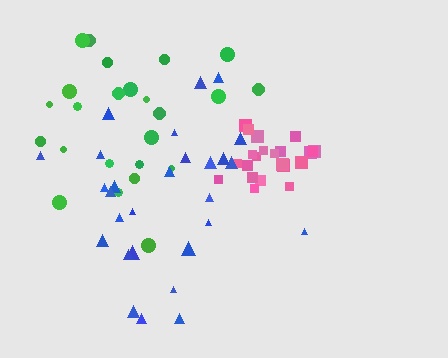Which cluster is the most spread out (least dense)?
Blue.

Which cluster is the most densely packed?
Pink.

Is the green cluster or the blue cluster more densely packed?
Green.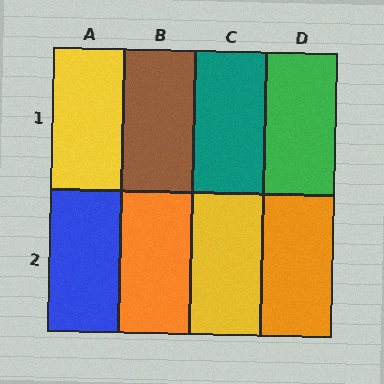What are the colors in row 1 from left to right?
Yellow, brown, teal, green.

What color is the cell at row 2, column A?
Blue.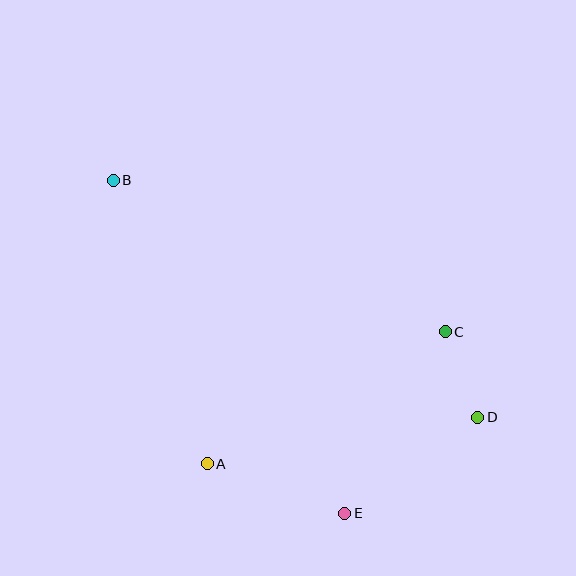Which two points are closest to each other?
Points C and D are closest to each other.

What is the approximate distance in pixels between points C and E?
The distance between C and E is approximately 207 pixels.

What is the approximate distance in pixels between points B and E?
The distance between B and E is approximately 405 pixels.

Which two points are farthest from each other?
Points B and D are farthest from each other.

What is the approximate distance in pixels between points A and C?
The distance between A and C is approximately 272 pixels.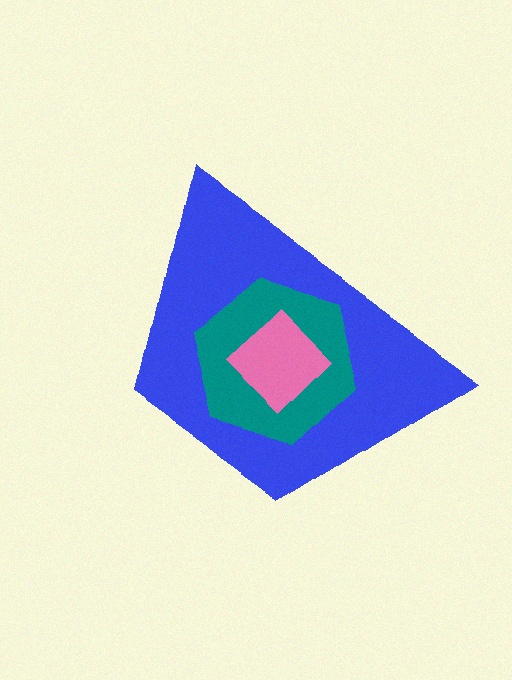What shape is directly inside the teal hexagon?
The pink diamond.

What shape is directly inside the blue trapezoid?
The teal hexagon.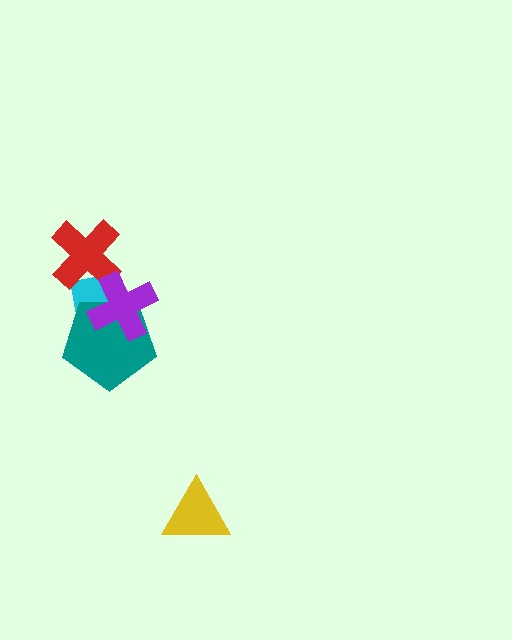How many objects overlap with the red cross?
2 objects overlap with the red cross.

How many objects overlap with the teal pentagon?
2 objects overlap with the teal pentagon.